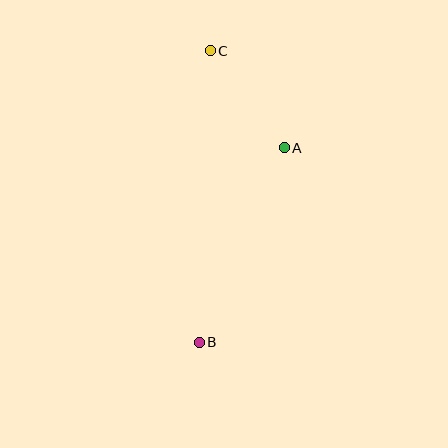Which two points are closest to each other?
Points A and C are closest to each other.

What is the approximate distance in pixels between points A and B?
The distance between A and B is approximately 212 pixels.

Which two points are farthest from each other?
Points B and C are farthest from each other.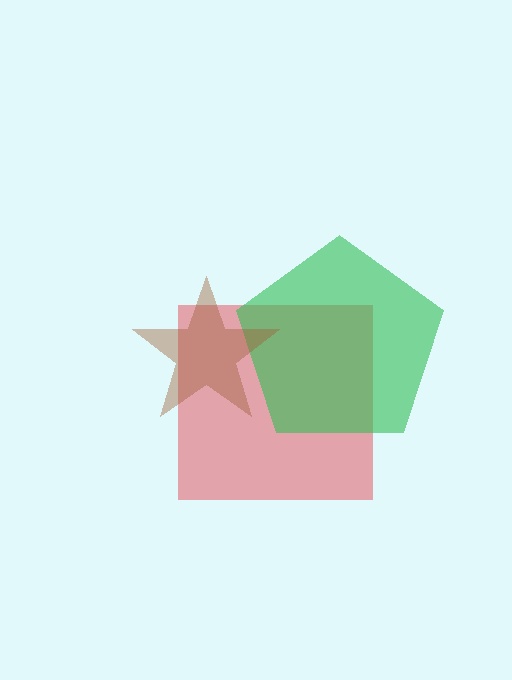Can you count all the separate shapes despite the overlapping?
Yes, there are 3 separate shapes.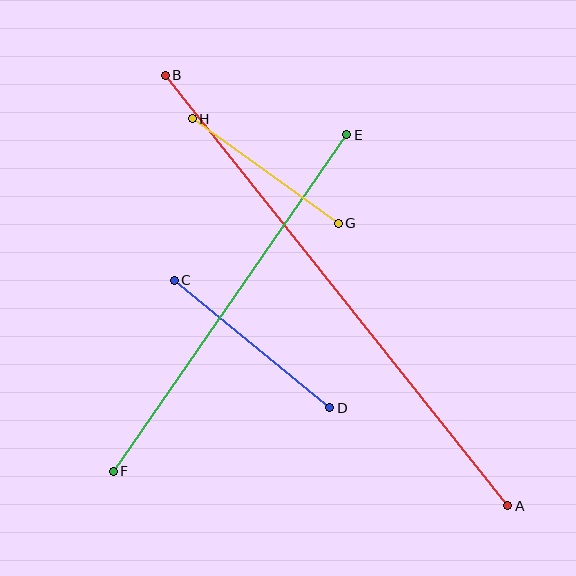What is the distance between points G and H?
The distance is approximately 179 pixels.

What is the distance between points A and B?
The distance is approximately 550 pixels.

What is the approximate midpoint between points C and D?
The midpoint is at approximately (252, 344) pixels.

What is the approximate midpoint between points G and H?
The midpoint is at approximately (265, 171) pixels.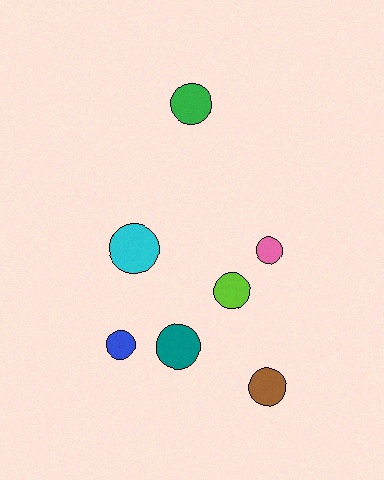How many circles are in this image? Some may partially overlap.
There are 7 circles.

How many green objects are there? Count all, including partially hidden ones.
There is 1 green object.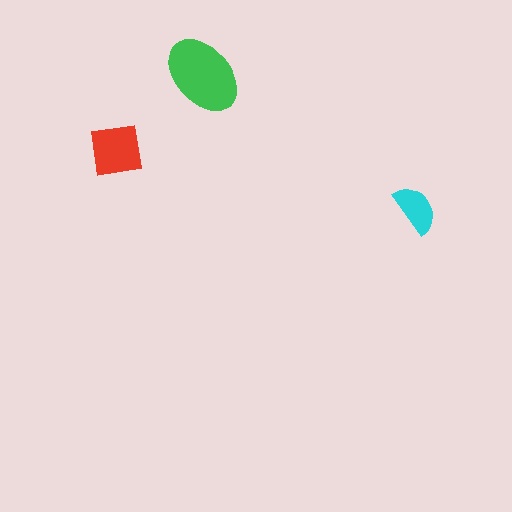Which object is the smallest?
The cyan semicircle.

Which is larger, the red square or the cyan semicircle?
The red square.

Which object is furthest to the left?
The red square is leftmost.